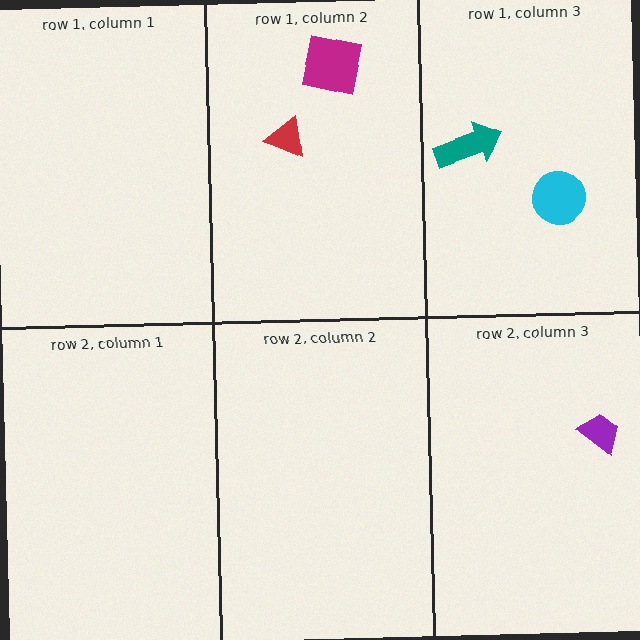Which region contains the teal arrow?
The row 1, column 3 region.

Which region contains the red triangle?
The row 1, column 2 region.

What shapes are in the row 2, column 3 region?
The purple trapezoid.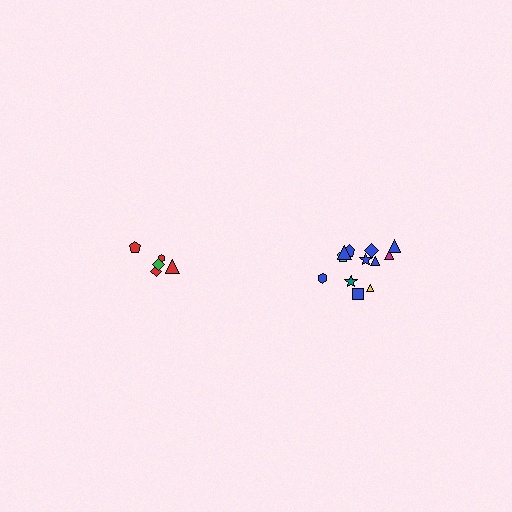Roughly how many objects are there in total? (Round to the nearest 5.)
Roughly 15 objects in total.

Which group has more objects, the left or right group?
The right group.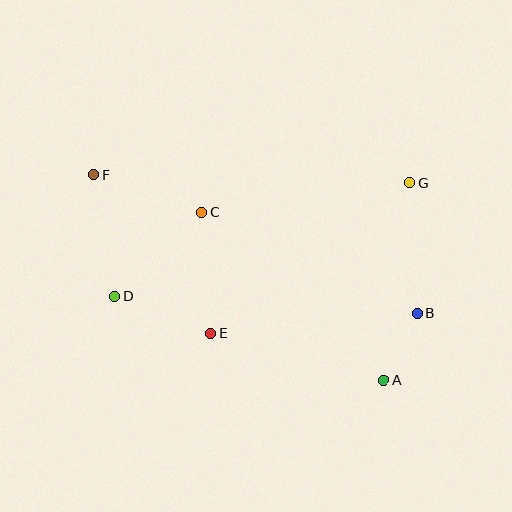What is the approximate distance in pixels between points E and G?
The distance between E and G is approximately 249 pixels.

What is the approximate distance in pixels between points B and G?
The distance between B and G is approximately 131 pixels.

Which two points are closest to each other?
Points A and B are closest to each other.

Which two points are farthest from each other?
Points A and F are farthest from each other.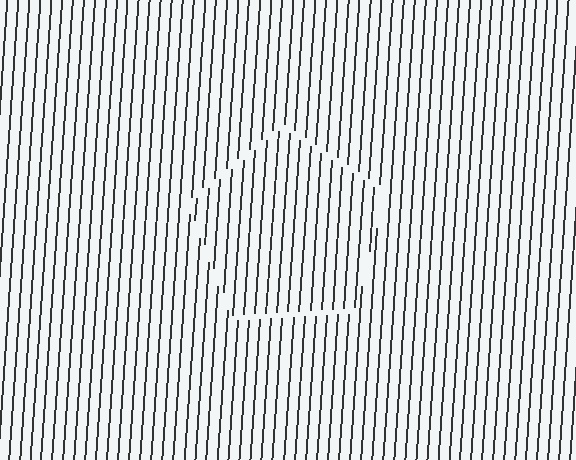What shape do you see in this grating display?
An illusory pentagon. The interior of the shape contains the same grating, shifted by half a period — the contour is defined by the phase discontinuity where line-ends from the inner and outer gratings abut.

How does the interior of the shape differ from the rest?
The interior of the shape contains the same grating, shifted by half a period — the contour is defined by the phase discontinuity where line-ends from the inner and outer gratings abut.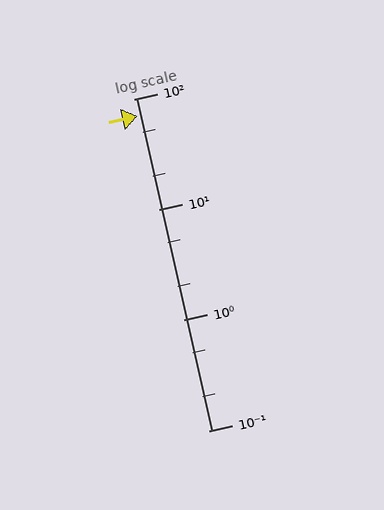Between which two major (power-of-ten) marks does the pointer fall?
The pointer is between 10 and 100.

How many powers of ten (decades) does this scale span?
The scale spans 3 decades, from 0.1 to 100.